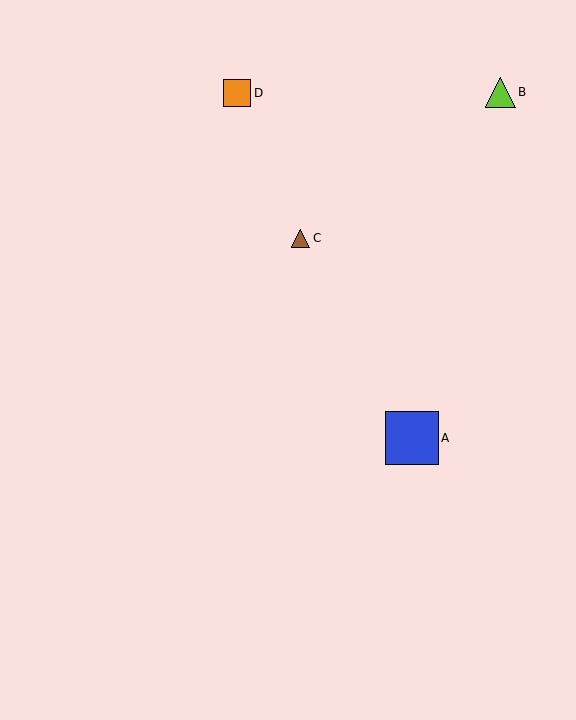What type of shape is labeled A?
Shape A is a blue square.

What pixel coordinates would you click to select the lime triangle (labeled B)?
Click at (500, 92) to select the lime triangle B.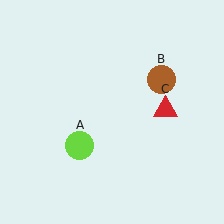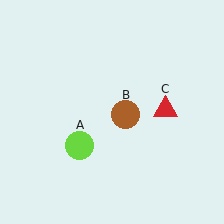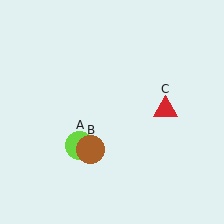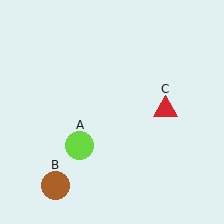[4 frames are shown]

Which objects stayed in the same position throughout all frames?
Lime circle (object A) and red triangle (object C) remained stationary.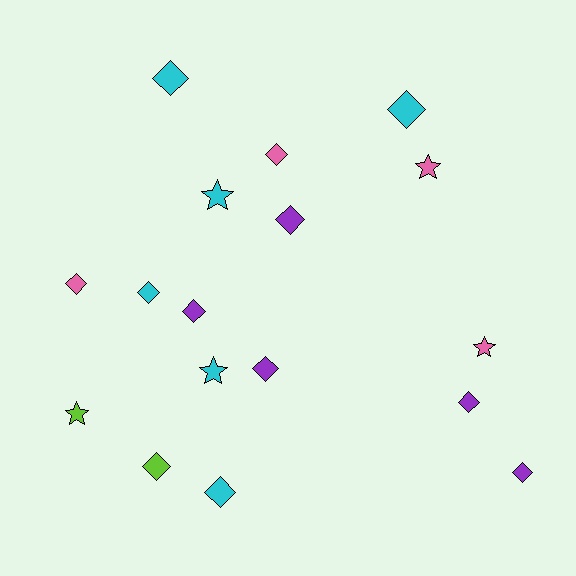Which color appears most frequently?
Cyan, with 6 objects.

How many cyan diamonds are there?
There are 4 cyan diamonds.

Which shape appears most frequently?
Diamond, with 12 objects.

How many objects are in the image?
There are 17 objects.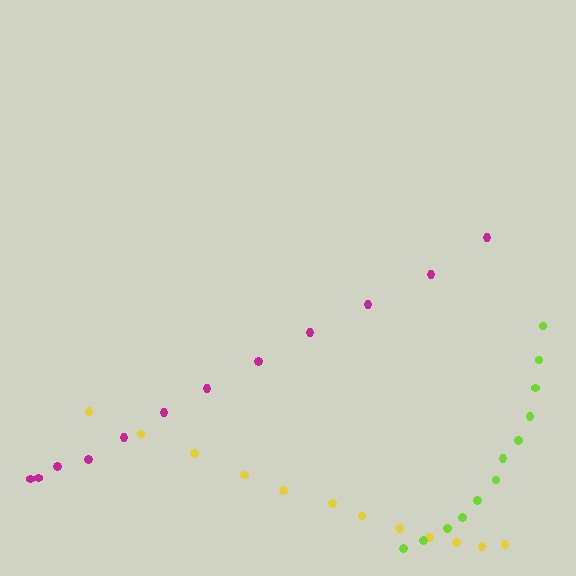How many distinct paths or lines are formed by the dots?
There are 3 distinct paths.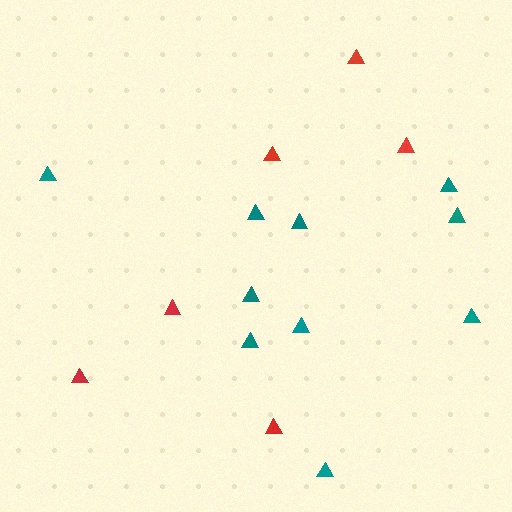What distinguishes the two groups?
There are 2 groups: one group of red triangles (6) and one group of teal triangles (10).